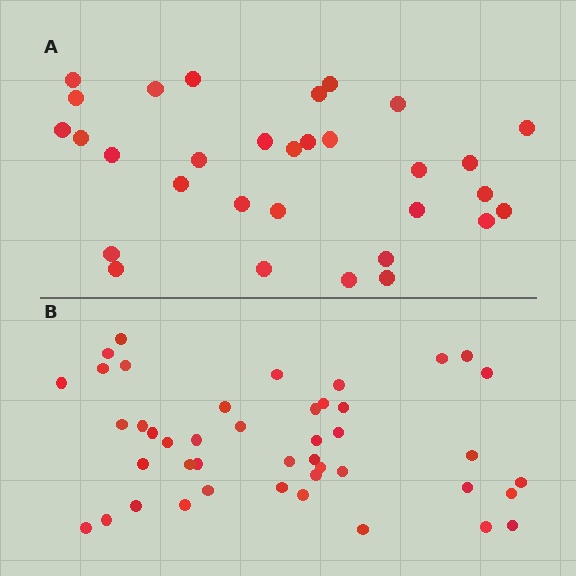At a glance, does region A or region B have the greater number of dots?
Region B (the bottom region) has more dots.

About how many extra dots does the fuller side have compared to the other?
Region B has approximately 15 more dots than region A.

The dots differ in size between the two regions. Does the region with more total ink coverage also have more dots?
No. Region A has more total ink coverage because its dots are larger, but region B actually contains more individual dots. Total area can be misleading — the number of items is what matters here.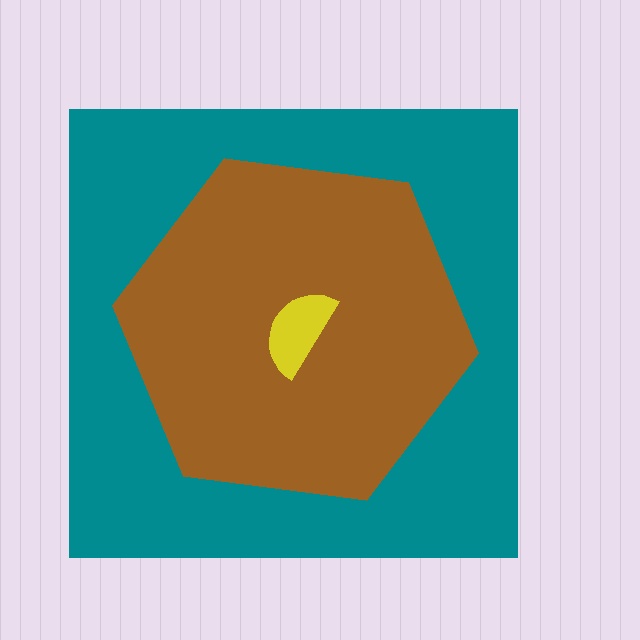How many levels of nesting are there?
3.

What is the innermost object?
The yellow semicircle.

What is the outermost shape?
The teal square.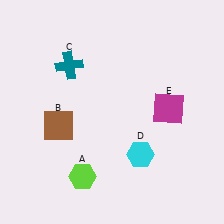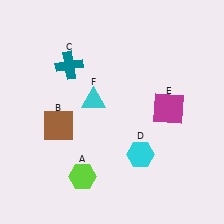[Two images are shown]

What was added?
A cyan triangle (F) was added in Image 2.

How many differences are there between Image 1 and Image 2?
There is 1 difference between the two images.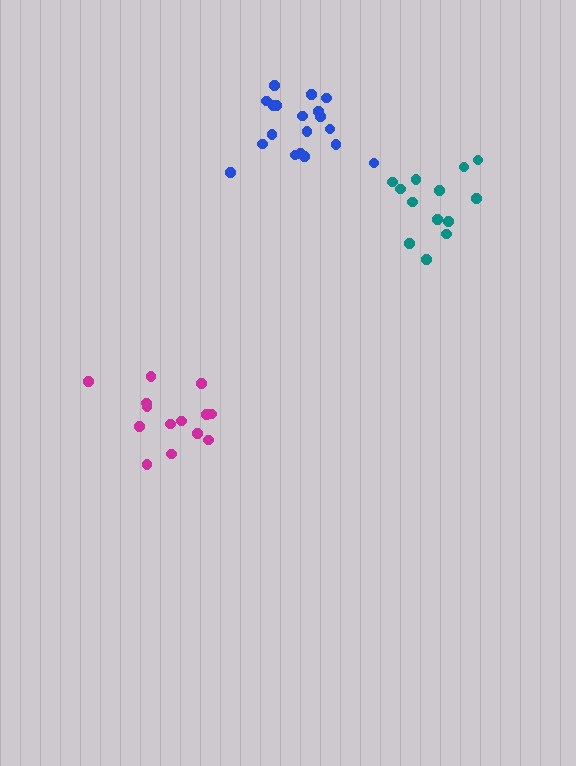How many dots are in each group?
Group 1: 19 dots, Group 2: 15 dots, Group 3: 13 dots (47 total).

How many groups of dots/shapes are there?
There are 3 groups.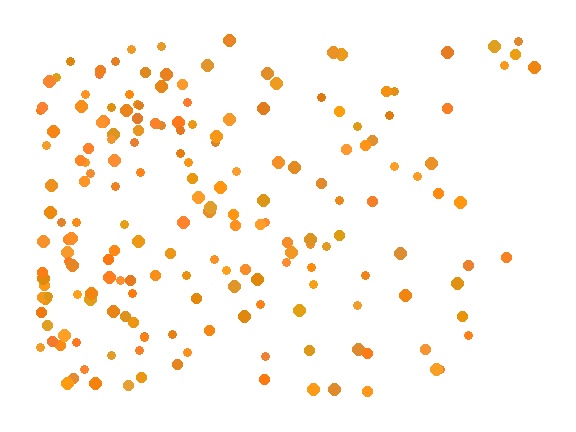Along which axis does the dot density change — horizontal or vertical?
Horizontal.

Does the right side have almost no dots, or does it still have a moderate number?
Still a moderate number, just noticeably fewer than the left.